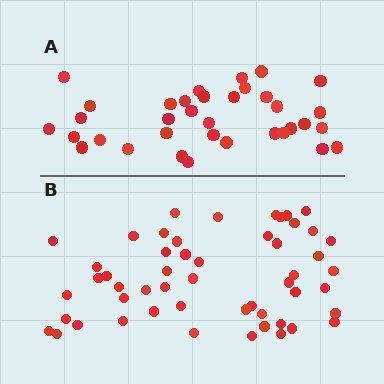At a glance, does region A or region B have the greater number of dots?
Region B (the bottom region) has more dots.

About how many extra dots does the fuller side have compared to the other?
Region B has approximately 15 more dots than region A.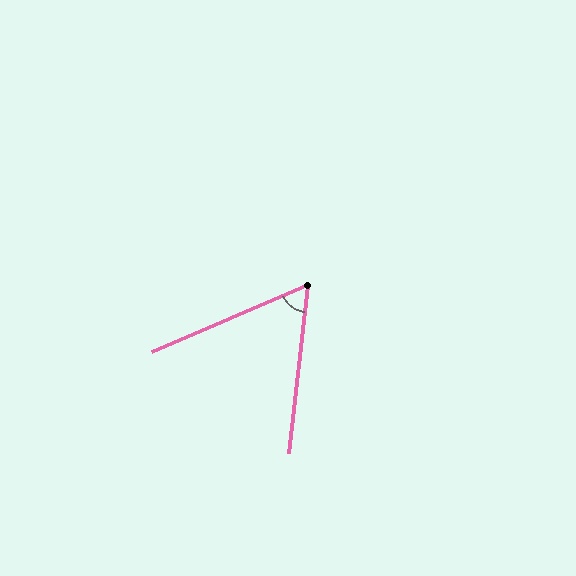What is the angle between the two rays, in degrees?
Approximately 60 degrees.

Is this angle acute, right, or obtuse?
It is acute.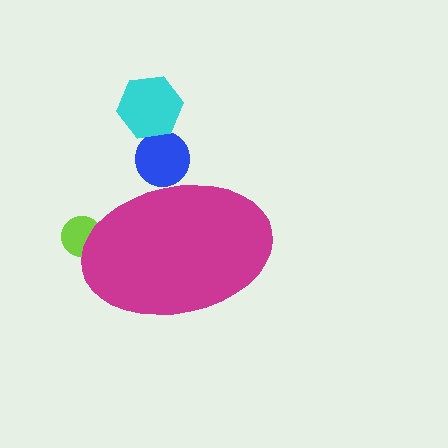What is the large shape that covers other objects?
A magenta ellipse.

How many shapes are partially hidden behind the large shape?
2 shapes are partially hidden.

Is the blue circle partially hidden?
Yes, the blue circle is partially hidden behind the magenta ellipse.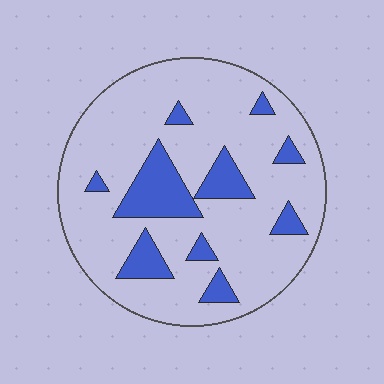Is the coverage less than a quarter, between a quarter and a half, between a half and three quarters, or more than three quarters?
Less than a quarter.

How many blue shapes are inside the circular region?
10.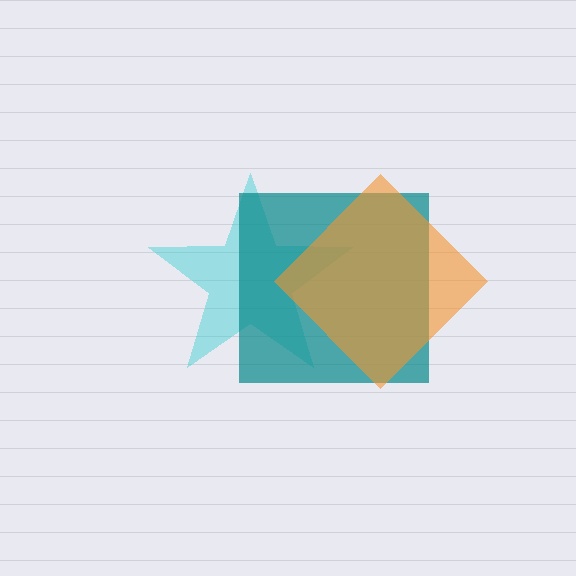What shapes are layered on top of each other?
The layered shapes are: a cyan star, a teal square, an orange diamond.